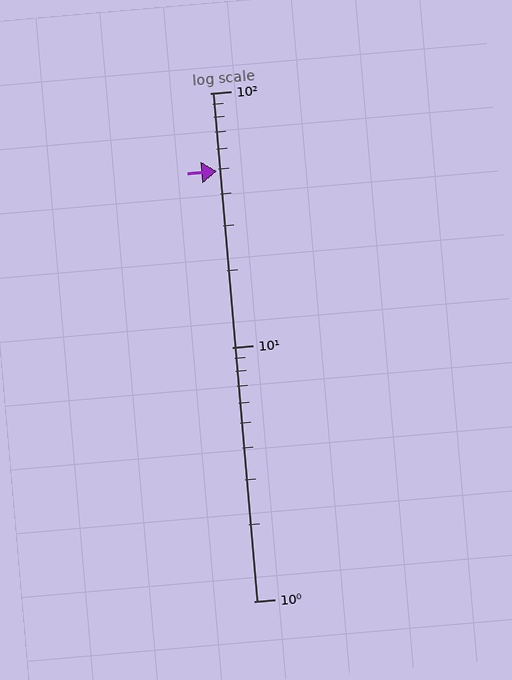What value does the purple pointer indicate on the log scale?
The pointer indicates approximately 49.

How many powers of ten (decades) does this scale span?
The scale spans 2 decades, from 1 to 100.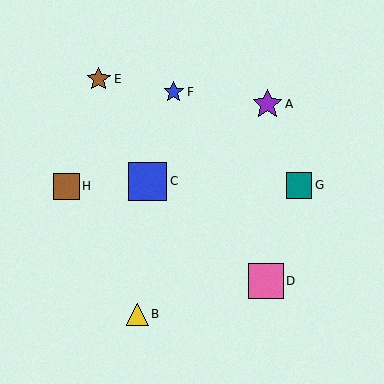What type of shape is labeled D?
Shape D is a pink square.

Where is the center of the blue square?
The center of the blue square is at (148, 181).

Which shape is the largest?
The blue square (labeled C) is the largest.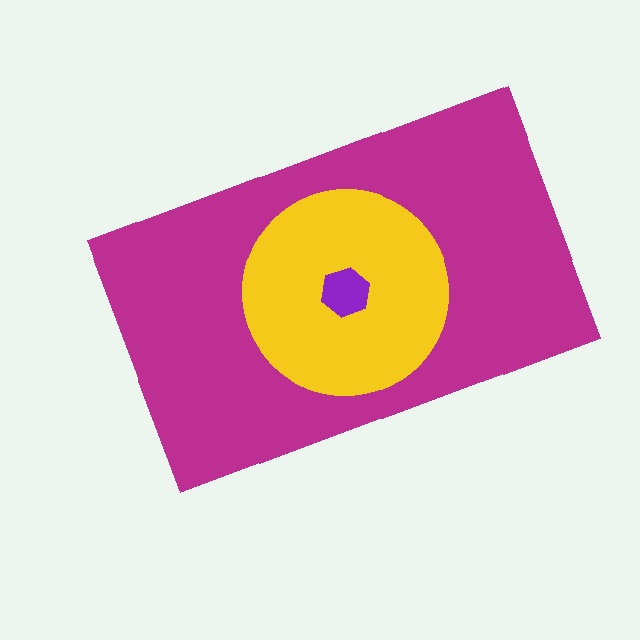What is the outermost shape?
The magenta rectangle.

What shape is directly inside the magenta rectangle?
The yellow circle.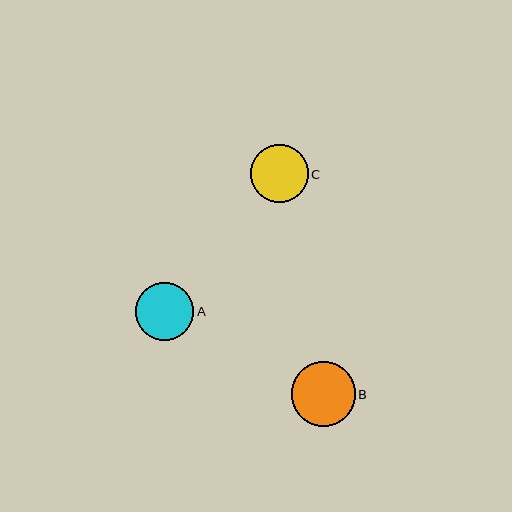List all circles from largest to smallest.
From largest to smallest: B, C, A.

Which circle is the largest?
Circle B is the largest with a size of approximately 64 pixels.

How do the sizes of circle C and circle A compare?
Circle C and circle A are approximately the same size.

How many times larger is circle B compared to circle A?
Circle B is approximately 1.1 times the size of circle A.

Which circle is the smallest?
Circle A is the smallest with a size of approximately 58 pixels.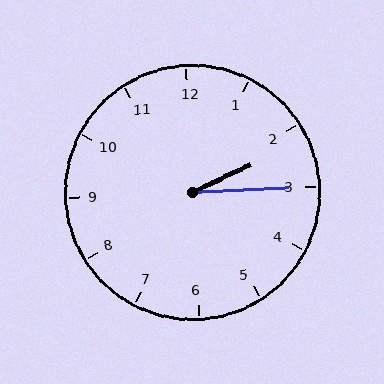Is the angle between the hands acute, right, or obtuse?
It is acute.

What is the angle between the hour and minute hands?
Approximately 22 degrees.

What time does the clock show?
2:15.